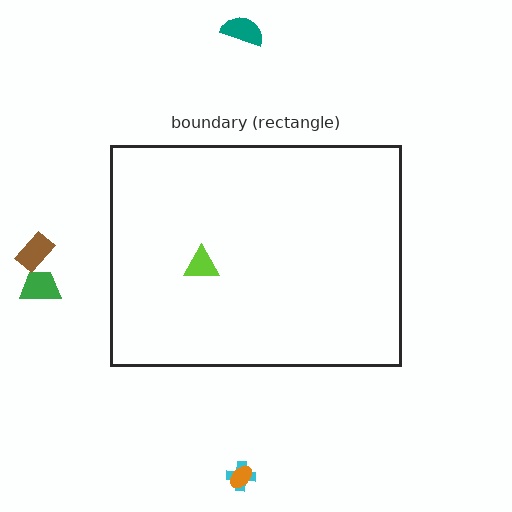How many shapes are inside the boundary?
1 inside, 5 outside.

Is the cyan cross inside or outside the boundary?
Outside.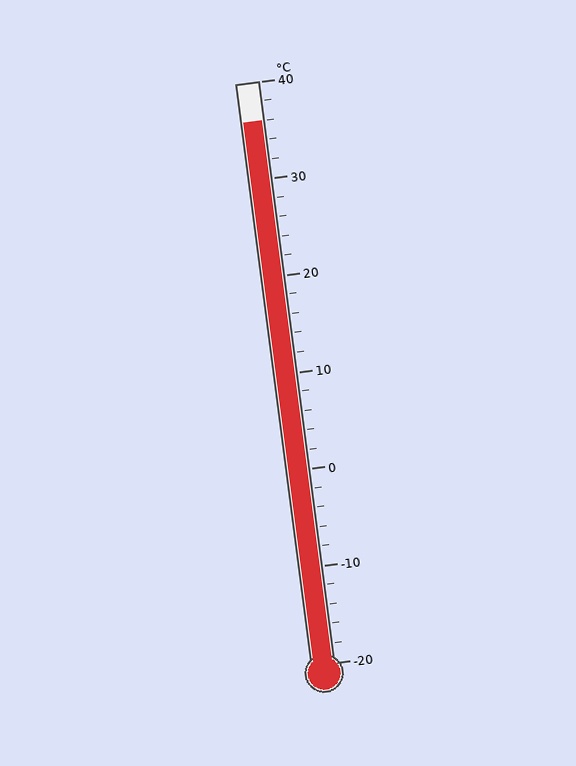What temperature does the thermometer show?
The thermometer shows approximately 36°C.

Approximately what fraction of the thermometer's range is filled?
The thermometer is filled to approximately 95% of its range.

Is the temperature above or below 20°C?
The temperature is above 20°C.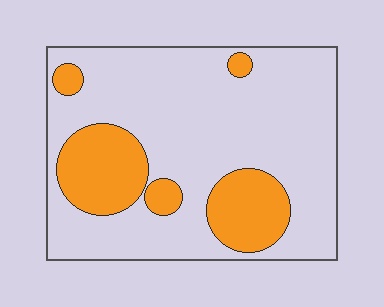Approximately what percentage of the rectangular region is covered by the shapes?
Approximately 25%.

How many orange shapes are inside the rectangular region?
5.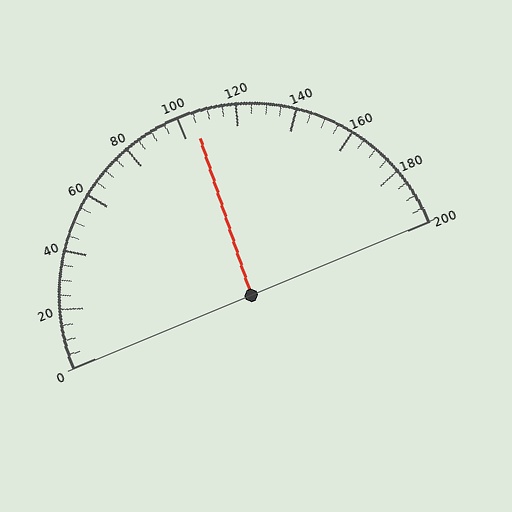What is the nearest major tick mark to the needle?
The nearest major tick mark is 100.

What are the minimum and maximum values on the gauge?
The gauge ranges from 0 to 200.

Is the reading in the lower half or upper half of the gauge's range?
The reading is in the upper half of the range (0 to 200).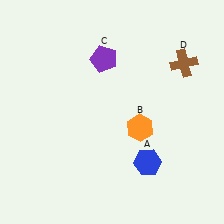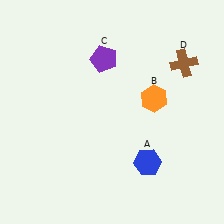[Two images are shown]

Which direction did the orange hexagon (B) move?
The orange hexagon (B) moved up.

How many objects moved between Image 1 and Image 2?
1 object moved between the two images.